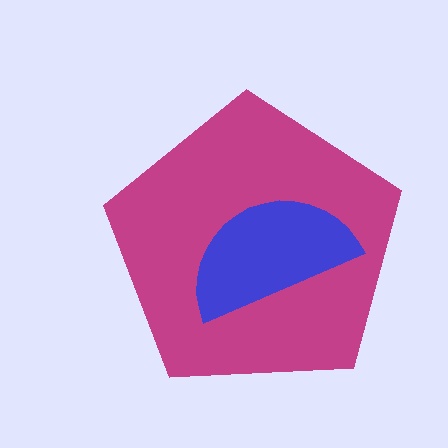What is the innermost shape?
The blue semicircle.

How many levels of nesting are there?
2.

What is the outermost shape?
The magenta pentagon.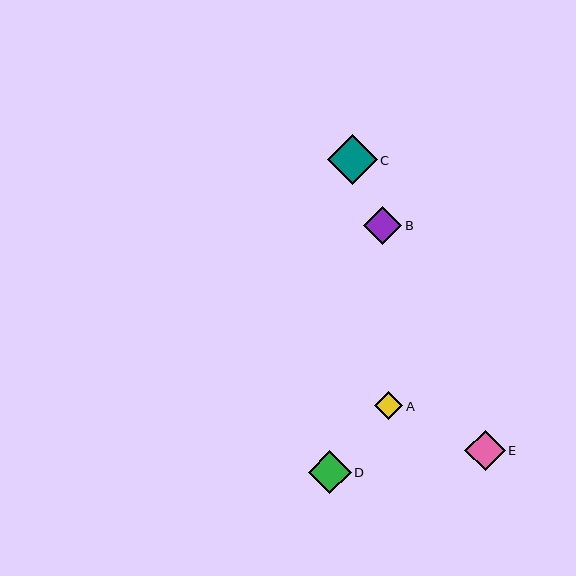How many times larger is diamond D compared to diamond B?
Diamond D is approximately 1.1 times the size of diamond B.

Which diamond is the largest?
Diamond C is the largest with a size of approximately 50 pixels.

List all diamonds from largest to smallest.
From largest to smallest: C, D, E, B, A.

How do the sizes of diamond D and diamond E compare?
Diamond D and diamond E are approximately the same size.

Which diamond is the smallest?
Diamond A is the smallest with a size of approximately 28 pixels.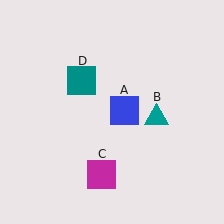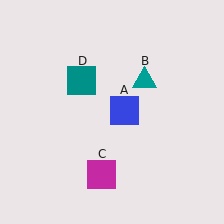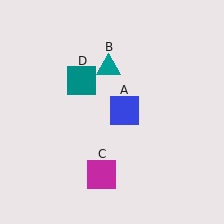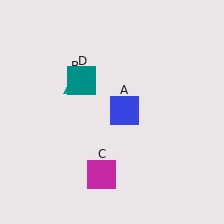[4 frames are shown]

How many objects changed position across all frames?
1 object changed position: teal triangle (object B).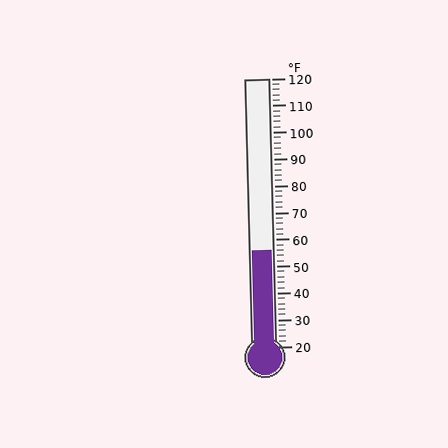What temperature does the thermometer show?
The thermometer shows approximately 56°F.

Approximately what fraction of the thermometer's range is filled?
The thermometer is filled to approximately 35% of its range.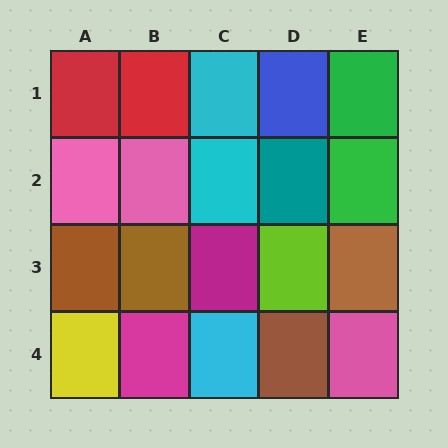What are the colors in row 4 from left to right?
Yellow, magenta, cyan, brown, pink.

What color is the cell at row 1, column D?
Blue.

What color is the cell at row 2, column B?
Pink.